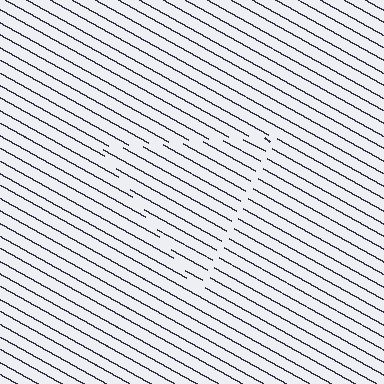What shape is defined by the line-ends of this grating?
An illusory triangle. The interior of the shape contains the same grating, shifted by half a period — the contour is defined by the phase discontinuity where line-ends from the inner and outer gratings abut.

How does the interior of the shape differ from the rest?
The interior of the shape contains the same grating, shifted by half a period — the contour is defined by the phase discontinuity where line-ends from the inner and outer gratings abut.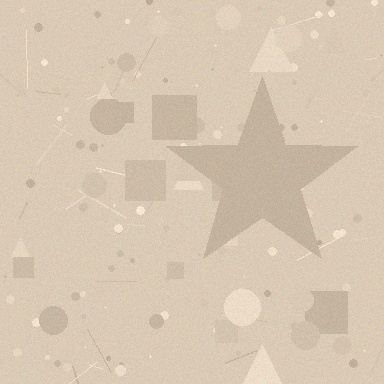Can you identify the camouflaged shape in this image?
The camouflaged shape is a star.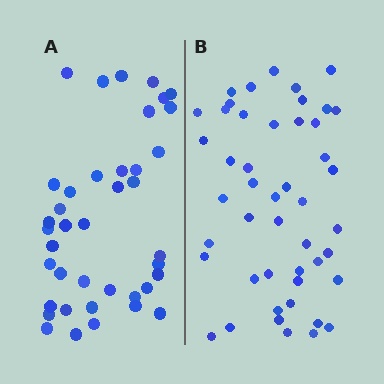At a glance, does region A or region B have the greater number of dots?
Region B (the right region) has more dots.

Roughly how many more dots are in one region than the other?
Region B has roughly 8 or so more dots than region A.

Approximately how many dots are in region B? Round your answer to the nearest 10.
About 50 dots. (The exact count is 47, which rounds to 50.)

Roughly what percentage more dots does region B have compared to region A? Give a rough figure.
About 20% more.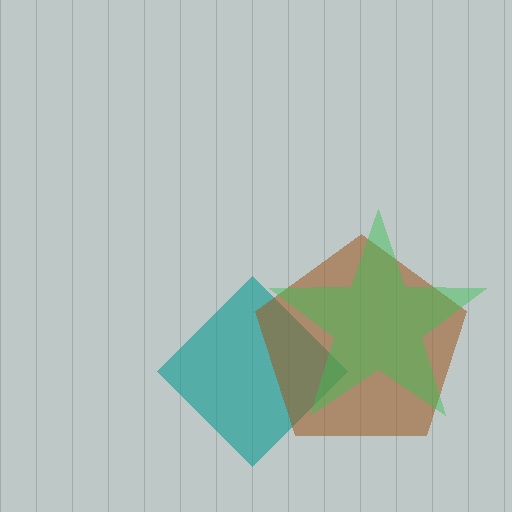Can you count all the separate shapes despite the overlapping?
Yes, there are 3 separate shapes.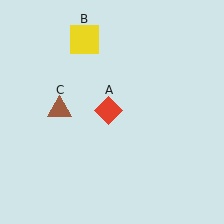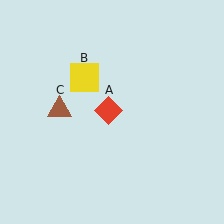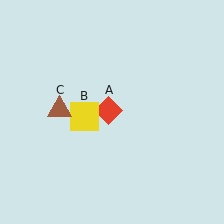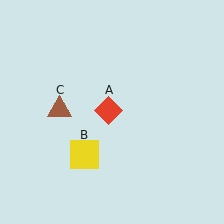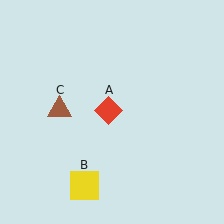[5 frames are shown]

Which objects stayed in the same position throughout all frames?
Red diamond (object A) and brown triangle (object C) remained stationary.